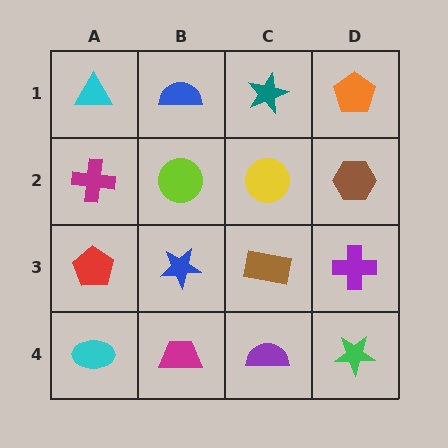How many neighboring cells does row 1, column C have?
3.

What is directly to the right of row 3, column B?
A brown rectangle.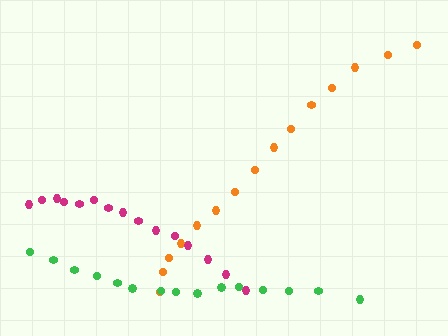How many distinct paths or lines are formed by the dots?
There are 3 distinct paths.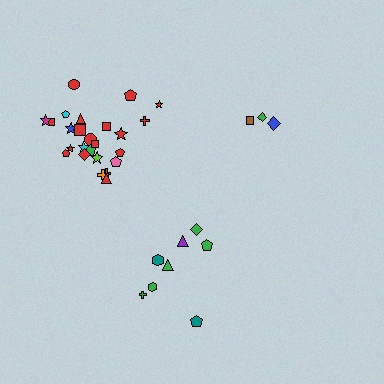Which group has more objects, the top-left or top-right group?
The top-left group.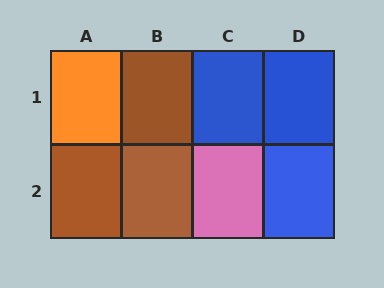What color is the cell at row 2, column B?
Brown.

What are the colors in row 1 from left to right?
Orange, brown, blue, blue.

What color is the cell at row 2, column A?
Brown.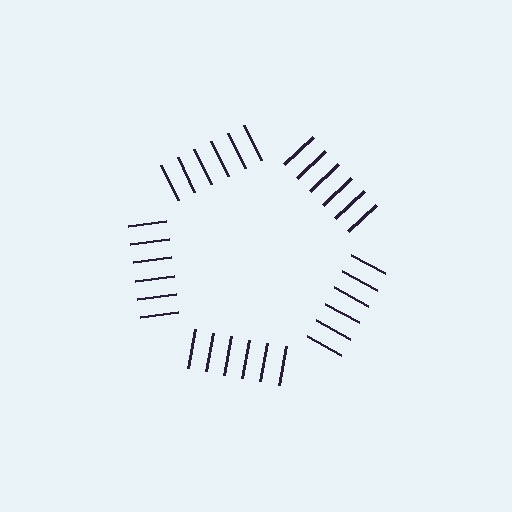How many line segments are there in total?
30 — 6 along each of the 5 edges.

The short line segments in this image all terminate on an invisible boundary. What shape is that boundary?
An illusory pentagon — the line segments terminate on its edges but no continuous stroke is drawn.